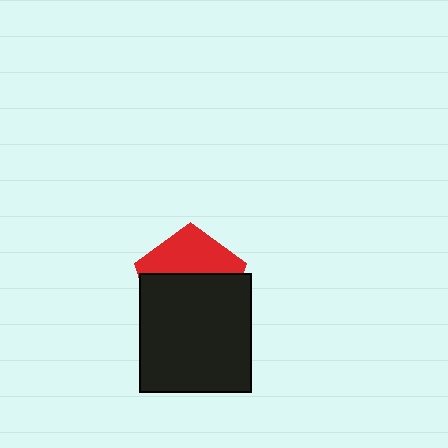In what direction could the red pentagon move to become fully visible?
The red pentagon could move up. That would shift it out from behind the black rectangle entirely.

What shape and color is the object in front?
The object in front is a black rectangle.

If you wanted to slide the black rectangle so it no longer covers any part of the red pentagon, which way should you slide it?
Slide it down — that is the most direct way to separate the two shapes.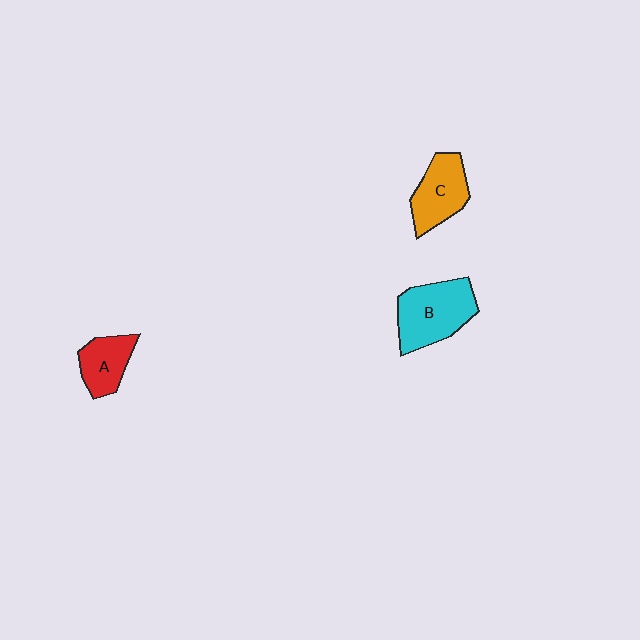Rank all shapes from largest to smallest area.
From largest to smallest: B (cyan), C (orange), A (red).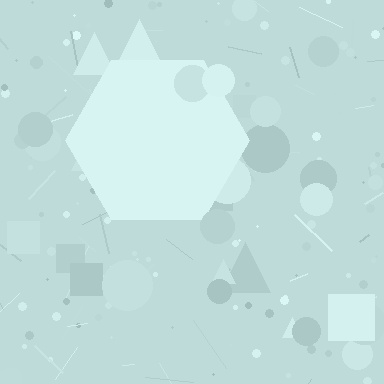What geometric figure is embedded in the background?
A hexagon is embedded in the background.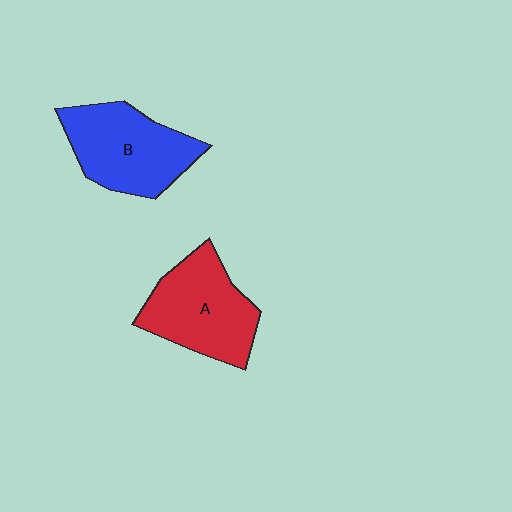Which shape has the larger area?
Shape B (blue).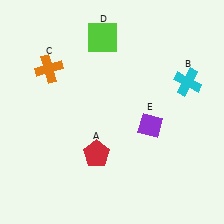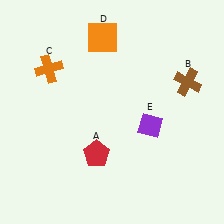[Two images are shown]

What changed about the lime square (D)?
In Image 1, D is lime. In Image 2, it changed to orange.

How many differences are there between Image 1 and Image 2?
There are 2 differences between the two images.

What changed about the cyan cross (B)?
In Image 1, B is cyan. In Image 2, it changed to brown.